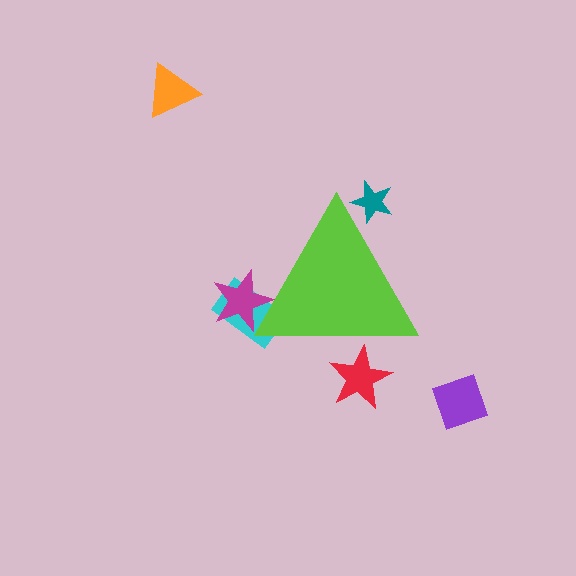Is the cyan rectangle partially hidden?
Yes, the cyan rectangle is partially hidden behind the lime triangle.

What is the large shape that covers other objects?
A lime triangle.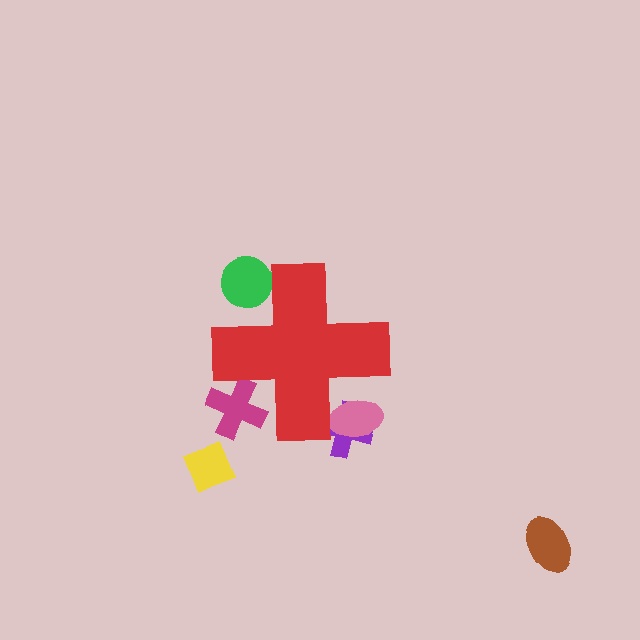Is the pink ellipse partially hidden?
Yes, the pink ellipse is partially hidden behind the red cross.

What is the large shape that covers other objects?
A red cross.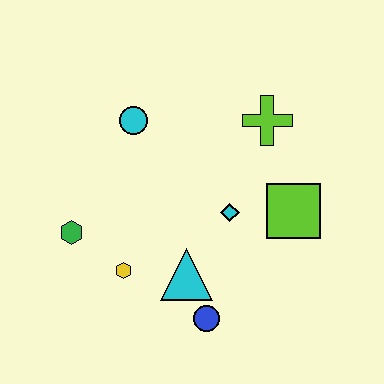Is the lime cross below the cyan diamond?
No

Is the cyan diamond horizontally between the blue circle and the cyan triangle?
No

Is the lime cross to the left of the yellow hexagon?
No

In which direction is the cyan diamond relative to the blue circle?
The cyan diamond is above the blue circle.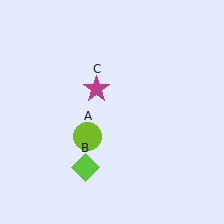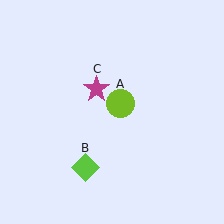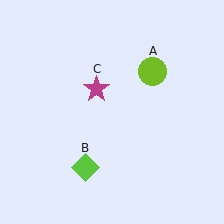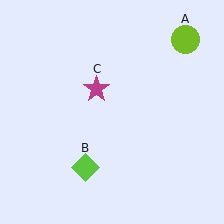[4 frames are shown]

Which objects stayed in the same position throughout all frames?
Lime diamond (object B) and magenta star (object C) remained stationary.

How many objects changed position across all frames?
1 object changed position: lime circle (object A).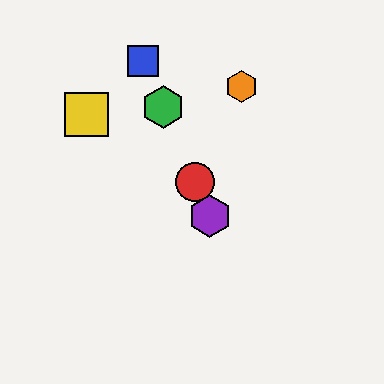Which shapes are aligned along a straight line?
The red circle, the blue square, the green hexagon, the purple hexagon are aligned along a straight line.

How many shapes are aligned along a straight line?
4 shapes (the red circle, the blue square, the green hexagon, the purple hexagon) are aligned along a straight line.